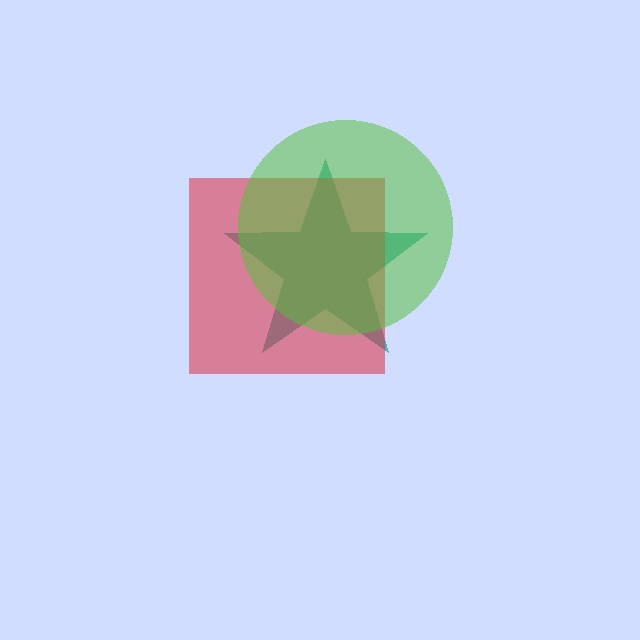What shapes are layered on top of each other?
The layered shapes are: a teal star, a red square, a lime circle.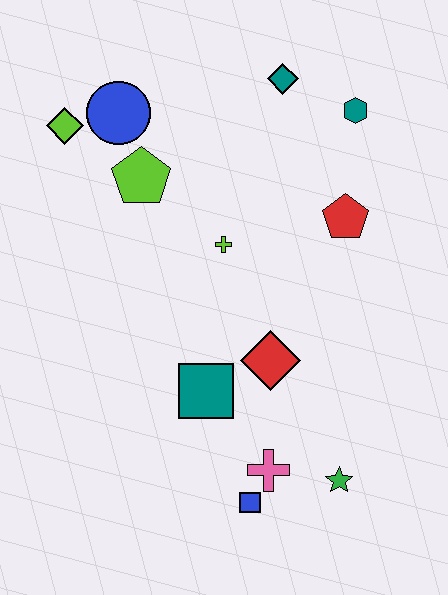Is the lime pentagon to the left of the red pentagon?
Yes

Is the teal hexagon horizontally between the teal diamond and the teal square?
No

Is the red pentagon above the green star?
Yes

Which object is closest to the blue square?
The pink cross is closest to the blue square.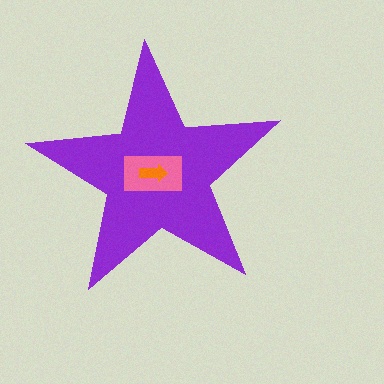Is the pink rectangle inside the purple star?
Yes.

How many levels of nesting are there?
3.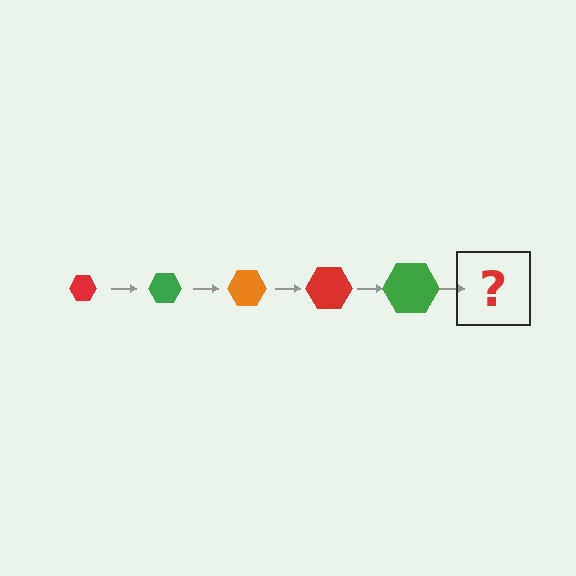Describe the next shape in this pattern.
It should be an orange hexagon, larger than the previous one.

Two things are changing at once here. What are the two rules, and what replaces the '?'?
The two rules are that the hexagon grows larger each step and the color cycles through red, green, and orange. The '?' should be an orange hexagon, larger than the previous one.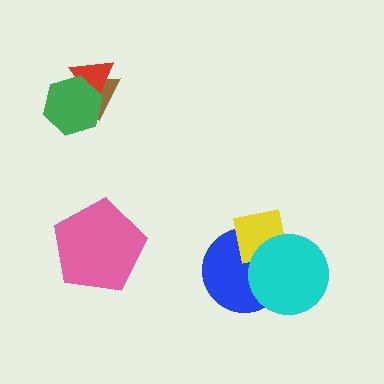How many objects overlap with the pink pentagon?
0 objects overlap with the pink pentagon.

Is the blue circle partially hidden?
Yes, it is partially covered by another shape.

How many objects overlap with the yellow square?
2 objects overlap with the yellow square.